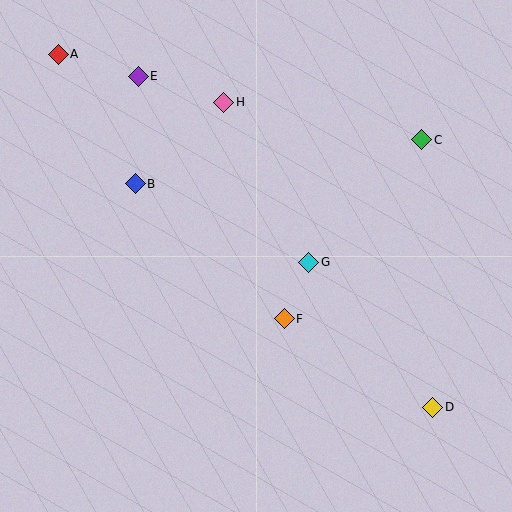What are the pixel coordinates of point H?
Point H is at (224, 102).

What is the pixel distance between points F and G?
The distance between F and G is 62 pixels.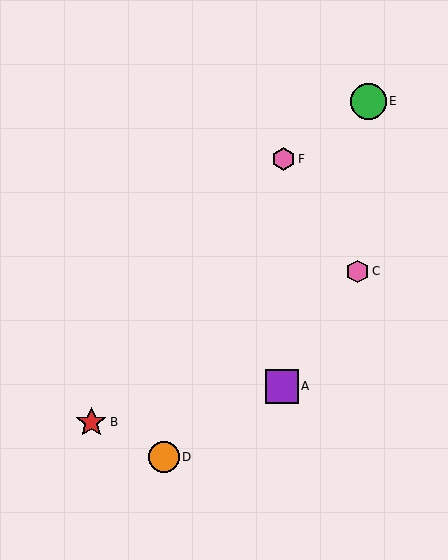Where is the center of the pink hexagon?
The center of the pink hexagon is at (358, 272).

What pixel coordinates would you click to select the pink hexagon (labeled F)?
Click at (284, 159) to select the pink hexagon F.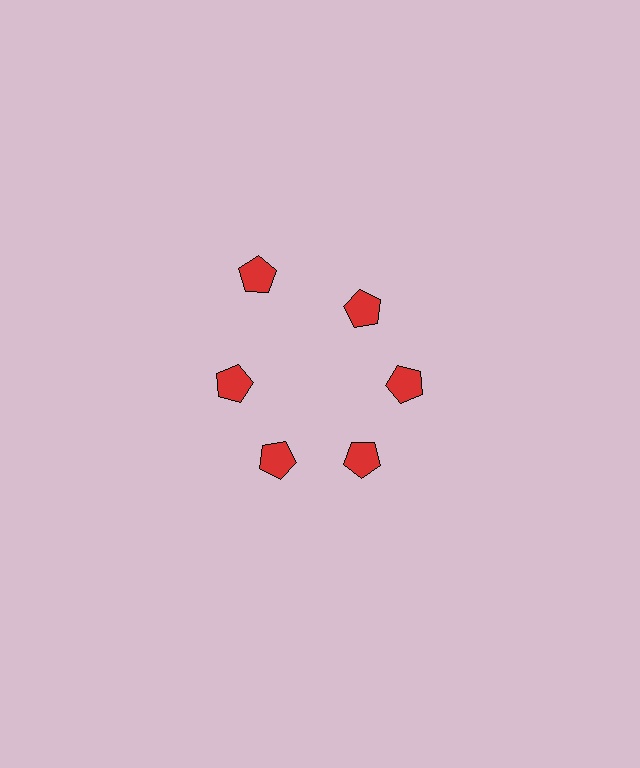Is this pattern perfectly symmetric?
No. The 6 red pentagons are arranged in a ring, but one element near the 11 o'clock position is pushed outward from the center, breaking the 6-fold rotational symmetry.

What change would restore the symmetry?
The symmetry would be restored by moving it inward, back onto the ring so that all 6 pentagons sit at equal angles and equal distance from the center.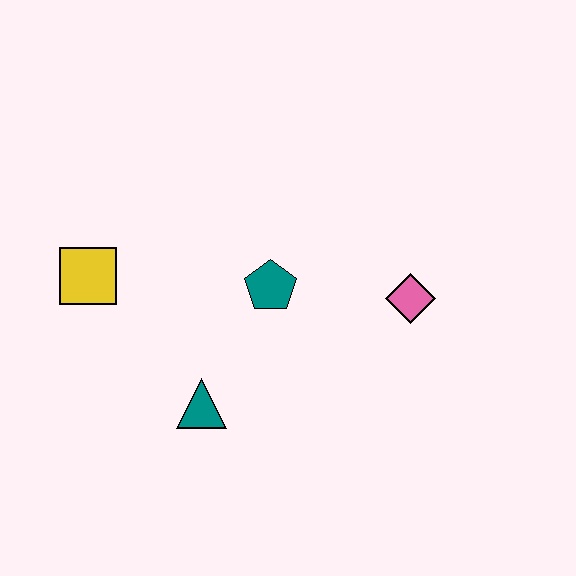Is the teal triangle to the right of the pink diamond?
No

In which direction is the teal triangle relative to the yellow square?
The teal triangle is below the yellow square.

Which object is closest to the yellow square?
The teal triangle is closest to the yellow square.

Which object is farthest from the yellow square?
The pink diamond is farthest from the yellow square.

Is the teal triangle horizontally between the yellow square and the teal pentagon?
Yes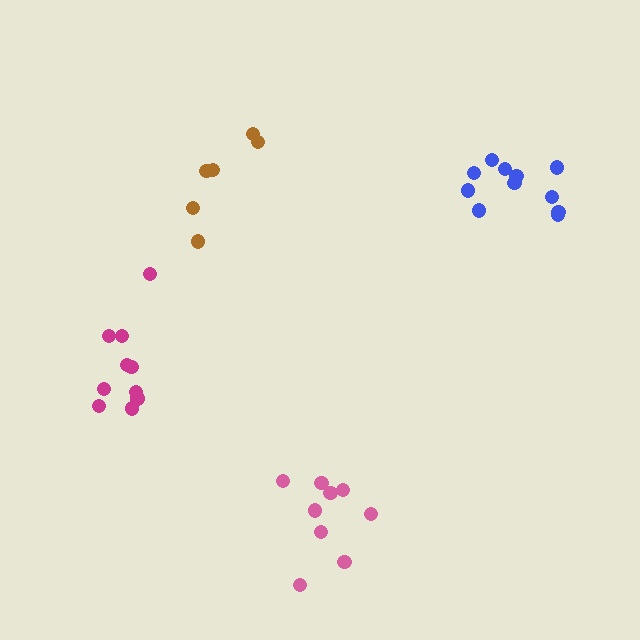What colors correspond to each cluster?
The clusters are colored: blue, brown, pink, magenta.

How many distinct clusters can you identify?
There are 4 distinct clusters.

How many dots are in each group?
Group 1: 11 dots, Group 2: 6 dots, Group 3: 9 dots, Group 4: 10 dots (36 total).